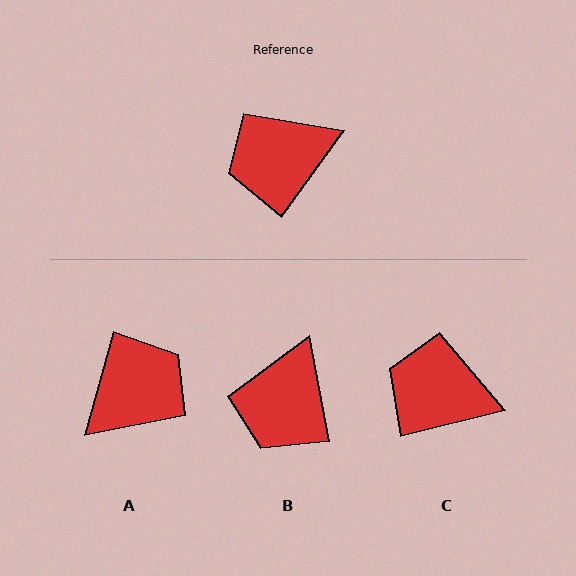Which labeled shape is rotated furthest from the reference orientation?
A, about 159 degrees away.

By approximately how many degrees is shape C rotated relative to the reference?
Approximately 40 degrees clockwise.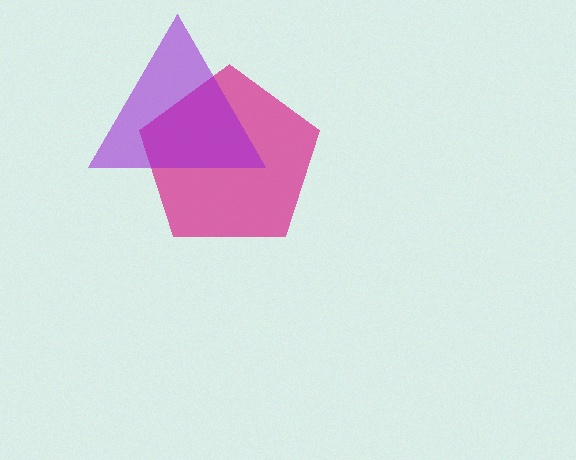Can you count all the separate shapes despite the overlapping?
Yes, there are 2 separate shapes.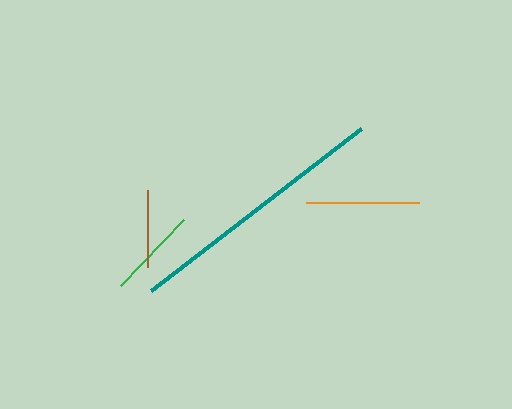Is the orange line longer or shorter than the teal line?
The teal line is longer than the orange line.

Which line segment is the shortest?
The brown line is the shortest at approximately 77 pixels.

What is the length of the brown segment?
The brown segment is approximately 77 pixels long.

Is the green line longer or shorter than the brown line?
The green line is longer than the brown line.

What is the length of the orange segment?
The orange segment is approximately 113 pixels long.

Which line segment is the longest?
The teal line is the longest at approximately 265 pixels.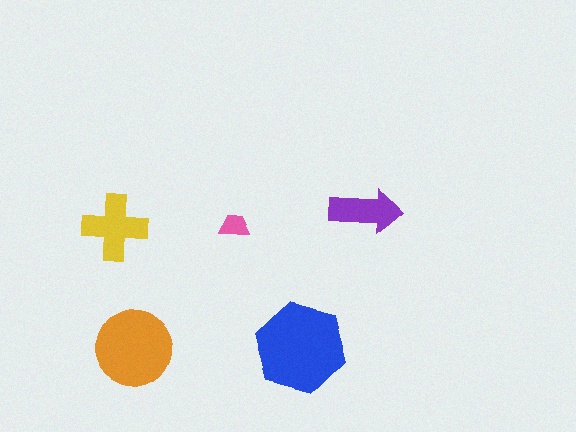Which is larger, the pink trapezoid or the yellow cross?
The yellow cross.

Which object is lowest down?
The orange circle is bottommost.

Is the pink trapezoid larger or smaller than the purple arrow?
Smaller.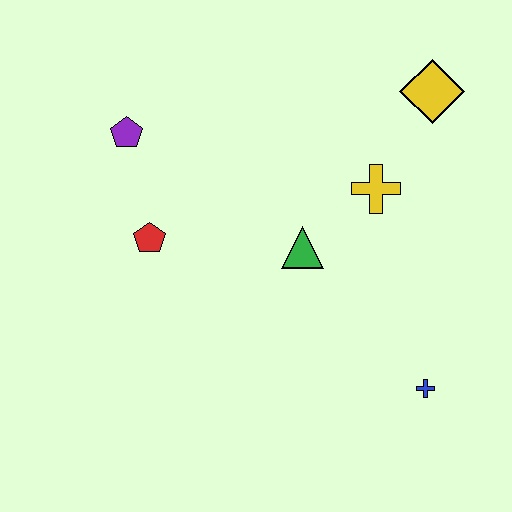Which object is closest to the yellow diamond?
The yellow cross is closest to the yellow diamond.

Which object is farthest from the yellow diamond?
The red pentagon is farthest from the yellow diamond.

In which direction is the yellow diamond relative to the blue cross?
The yellow diamond is above the blue cross.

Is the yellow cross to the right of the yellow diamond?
No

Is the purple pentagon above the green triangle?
Yes